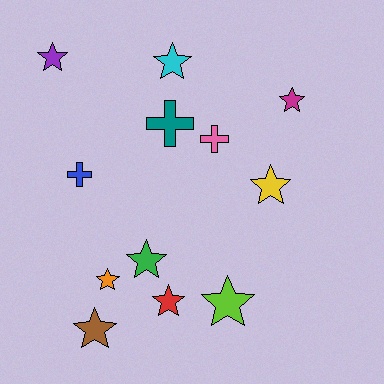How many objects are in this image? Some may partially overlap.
There are 12 objects.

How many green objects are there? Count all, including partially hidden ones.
There is 1 green object.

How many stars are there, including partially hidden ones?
There are 9 stars.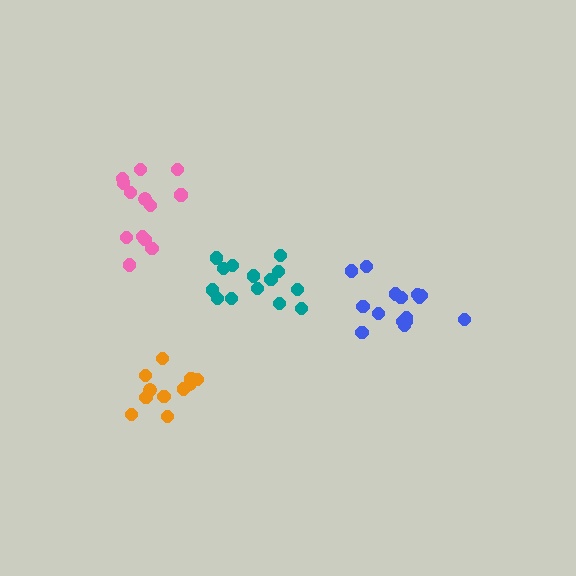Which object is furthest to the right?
The blue cluster is rightmost.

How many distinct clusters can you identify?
There are 4 distinct clusters.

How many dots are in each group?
Group 1: 14 dots, Group 2: 14 dots, Group 3: 11 dots, Group 4: 15 dots (54 total).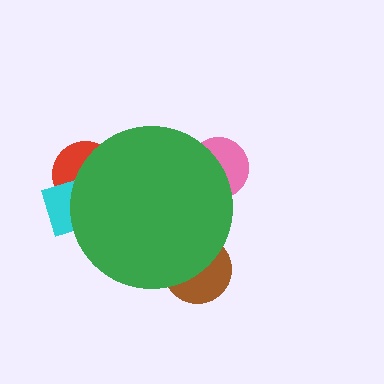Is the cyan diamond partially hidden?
Yes, the cyan diamond is partially hidden behind the green circle.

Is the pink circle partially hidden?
Yes, the pink circle is partially hidden behind the green circle.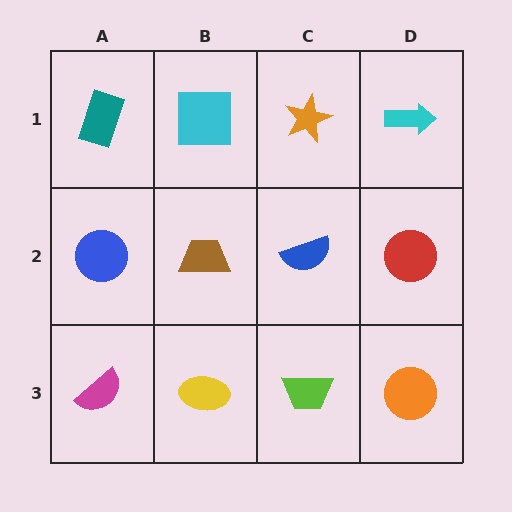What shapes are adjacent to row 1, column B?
A brown trapezoid (row 2, column B), a teal rectangle (row 1, column A), an orange star (row 1, column C).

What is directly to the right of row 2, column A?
A brown trapezoid.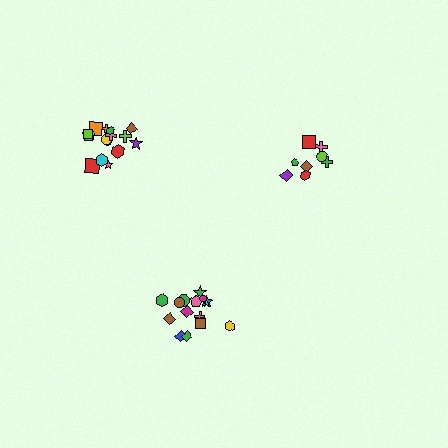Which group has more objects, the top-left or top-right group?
The top-left group.